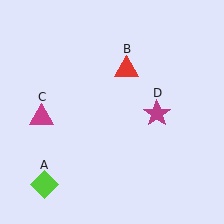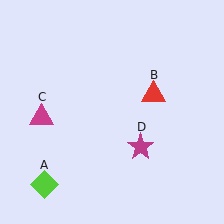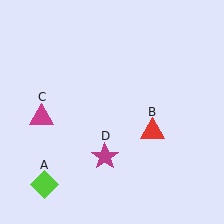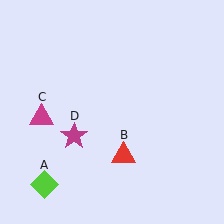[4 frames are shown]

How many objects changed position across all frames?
2 objects changed position: red triangle (object B), magenta star (object D).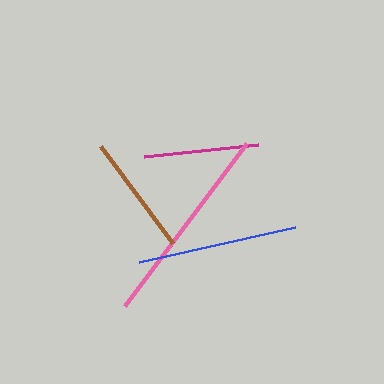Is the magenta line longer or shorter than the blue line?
The blue line is longer than the magenta line.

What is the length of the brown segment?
The brown segment is approximately 121 pixels long.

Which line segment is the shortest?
The magenta line is the shortest at approximately 115 pixels.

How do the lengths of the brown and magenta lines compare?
The brown and magenta lines are approximately the same length.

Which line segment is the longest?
The pink line is the longest at approximately 203 pixels.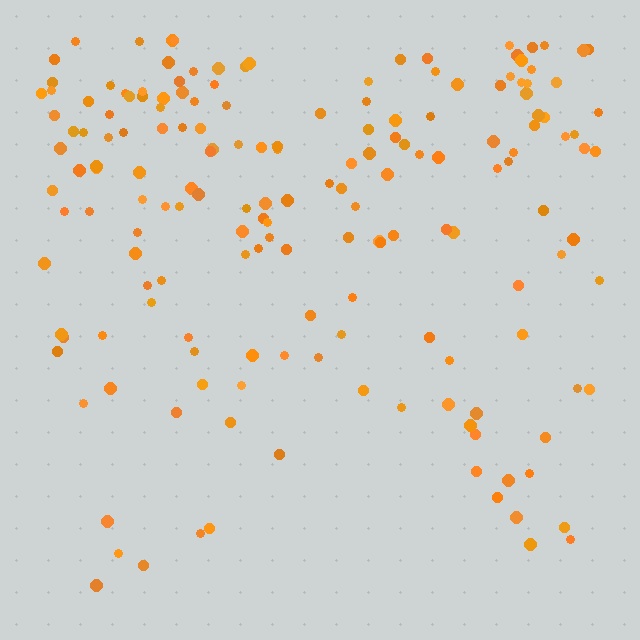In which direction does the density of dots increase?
From bottom to top, with the top side densest.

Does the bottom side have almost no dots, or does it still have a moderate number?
Still a moderate number, just noticeably fewer than the top.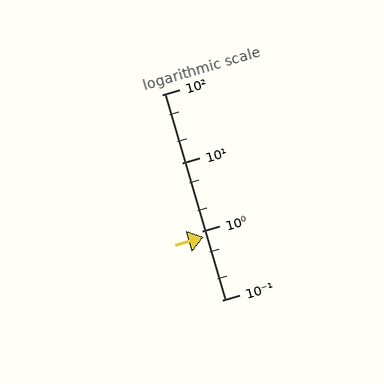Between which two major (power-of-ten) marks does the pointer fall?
The pointer is between 0.1 and 1.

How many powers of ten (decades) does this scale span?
The scale spans 3 decades, from 0.1 to 100.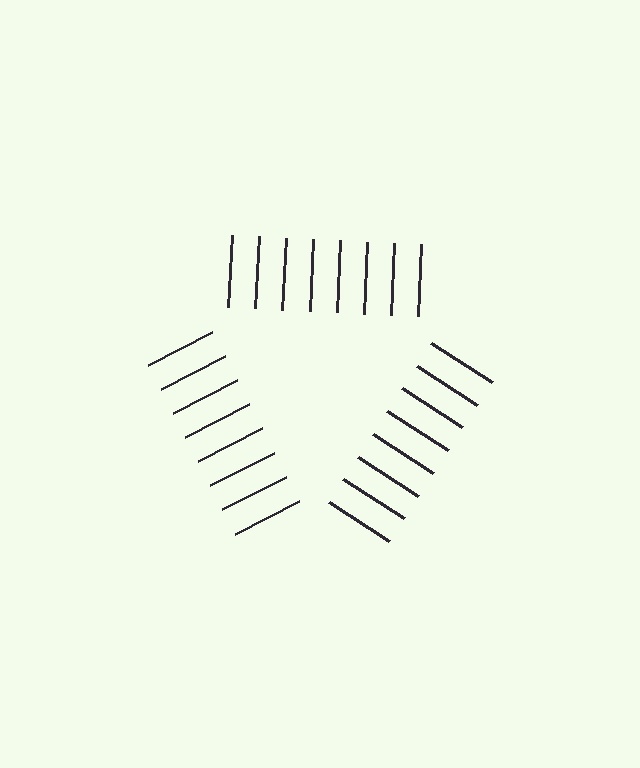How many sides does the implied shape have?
3 sides — the line-ends trace a triangle.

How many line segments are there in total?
24 — 8 along each of the 3 edges.